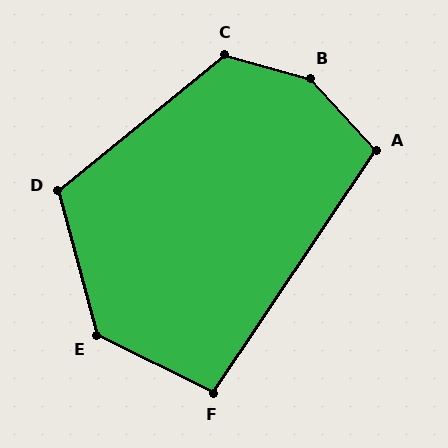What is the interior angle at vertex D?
Approximately 114 degrees (obtuse).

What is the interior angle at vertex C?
Approximately 125 degrees (obtuse).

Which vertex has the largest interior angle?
B, at approximately 148 degrees.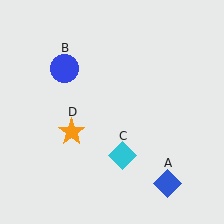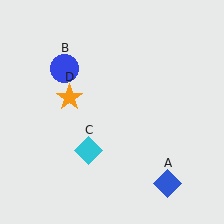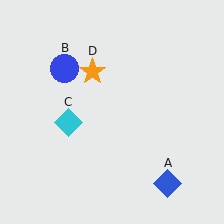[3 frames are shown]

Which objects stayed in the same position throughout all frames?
Blue diamond (object A) and blue circle (object B) remained stationary.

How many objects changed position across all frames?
2 objects changed position: cyan diamond (object C), orange star (object D).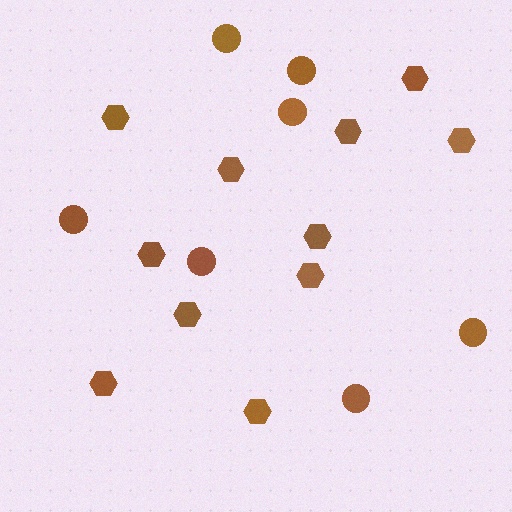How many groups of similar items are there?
There are 2 groups: one group of hexagons (11) and one group of circles (7).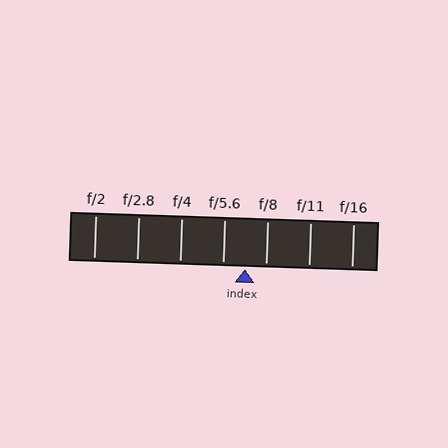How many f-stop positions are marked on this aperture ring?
There are 7 f-stop positions marked.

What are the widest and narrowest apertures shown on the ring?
The widest aperture shown is f/2 and the narrowest is f/16.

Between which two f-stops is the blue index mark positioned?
The index mark is between f/5.6 and f/8.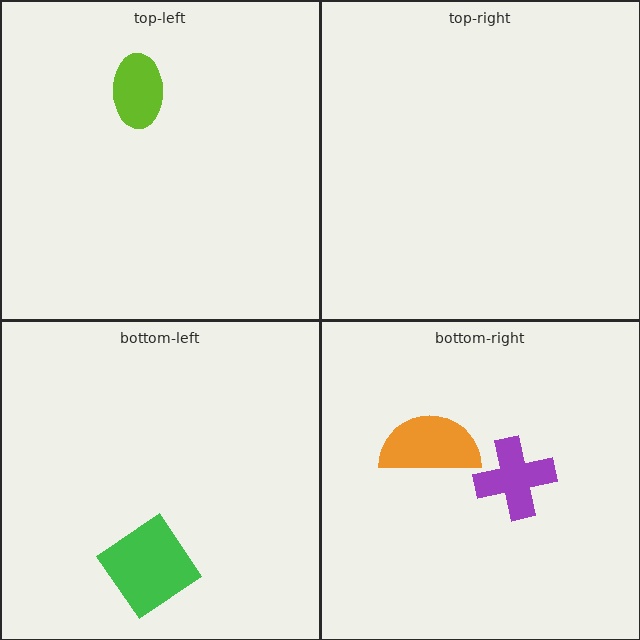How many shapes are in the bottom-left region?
1.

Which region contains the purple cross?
The bottom-right region.